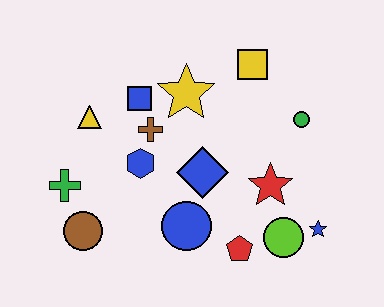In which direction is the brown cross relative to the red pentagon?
The brown cross is above the red pentagon.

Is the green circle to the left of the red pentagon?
No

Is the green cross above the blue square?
No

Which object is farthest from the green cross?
The blue star is farthest from the green cross.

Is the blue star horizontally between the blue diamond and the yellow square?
No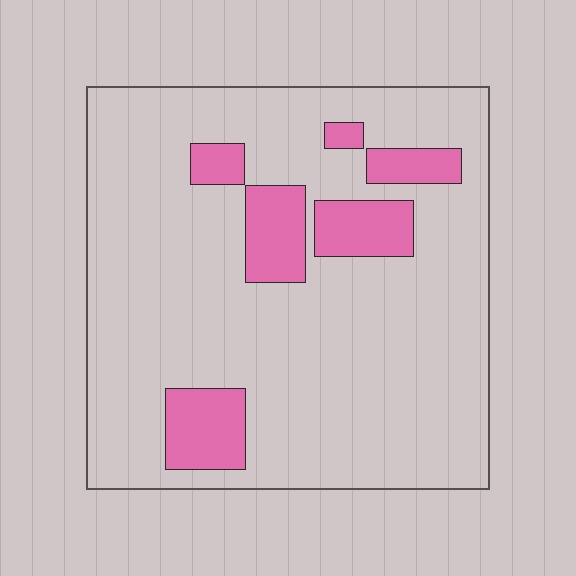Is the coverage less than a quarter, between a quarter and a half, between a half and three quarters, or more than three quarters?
Less than a quarter.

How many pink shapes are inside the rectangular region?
6.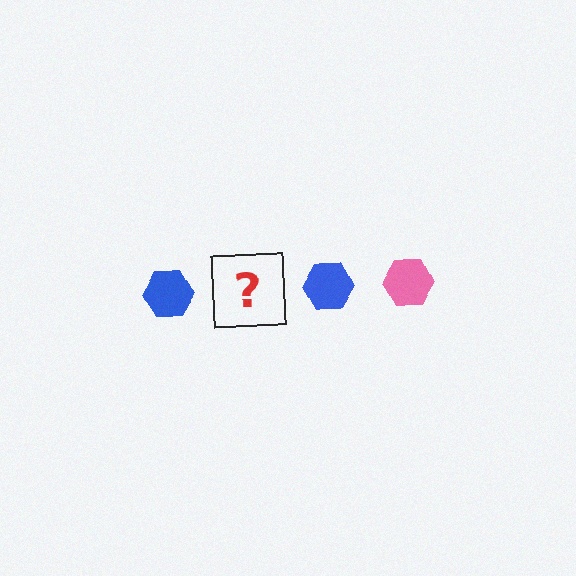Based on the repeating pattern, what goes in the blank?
The blank should be a pink hexagon.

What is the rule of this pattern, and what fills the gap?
The rule is that the pattern cycles through blue, pink hexagons. The gap should be filled with a pink hexagon.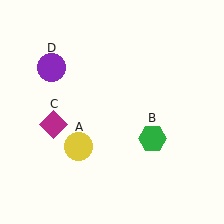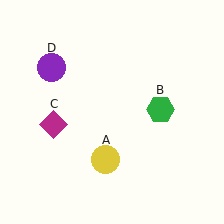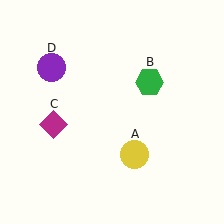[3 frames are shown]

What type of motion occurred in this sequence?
The yellow circle (object A), green hexagon (object B) rotated counterclockwise around the center of the scene.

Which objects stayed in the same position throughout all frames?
Magenta diamond (object C) and purple circle (object D) remained stationary.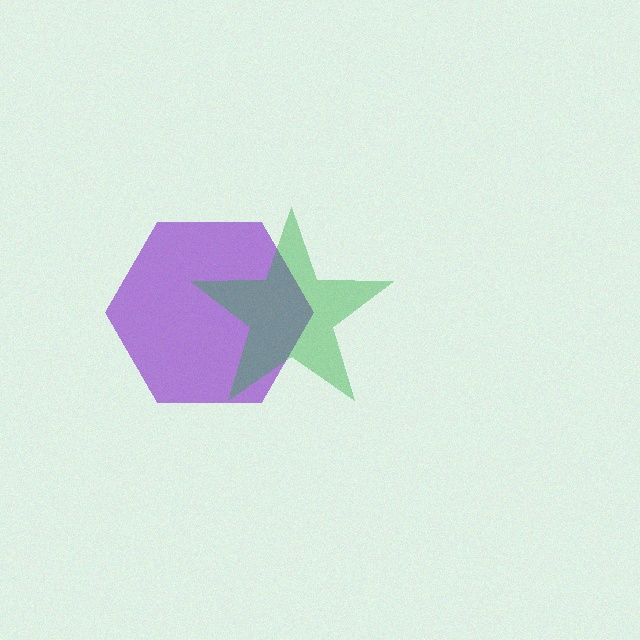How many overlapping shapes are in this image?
There are 2 overlapping shapes in the image.